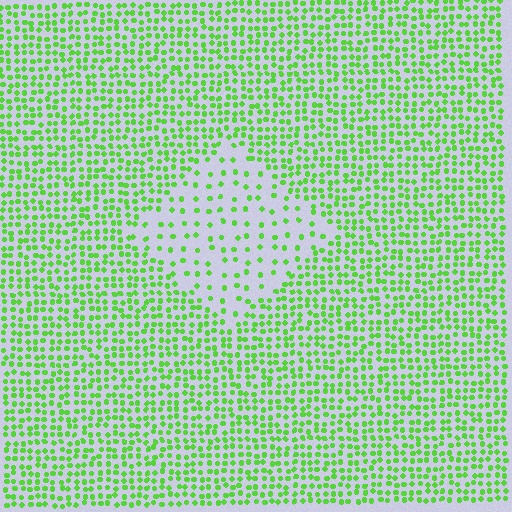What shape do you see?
I see a diamond.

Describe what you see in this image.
The image contains small lime elements arranged at two different densities. A diamond-shaped region is visible where the elements are less densely packed than the surrounding area.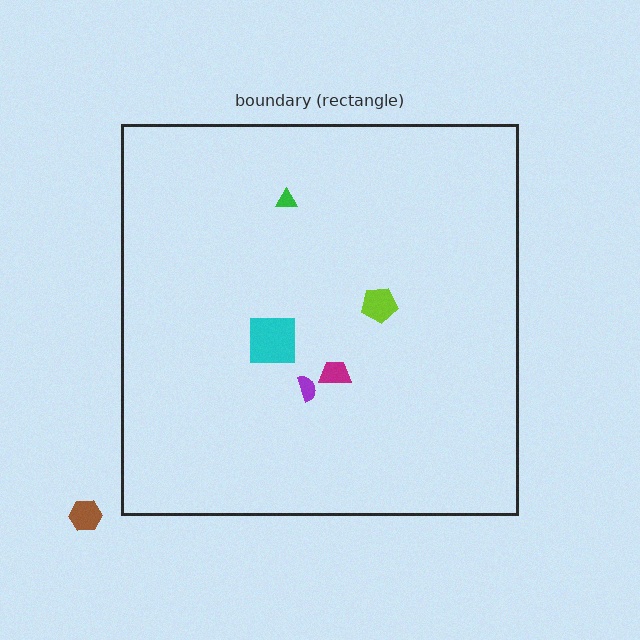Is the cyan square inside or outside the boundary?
Inside.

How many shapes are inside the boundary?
5 inside, 1 outside.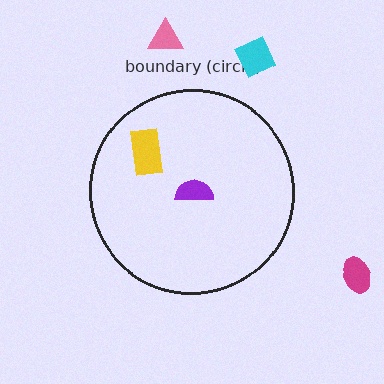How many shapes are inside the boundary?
3 inside, 3 outside.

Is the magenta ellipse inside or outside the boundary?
Outside.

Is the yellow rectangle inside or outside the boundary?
Inside.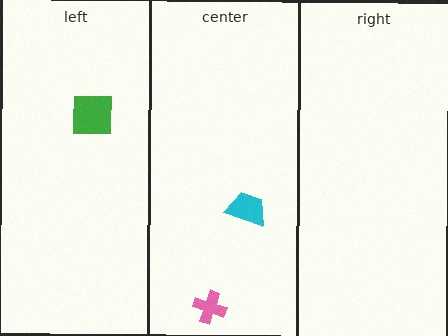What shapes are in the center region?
The cyan trapezoid, the pink cross.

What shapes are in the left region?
The green square.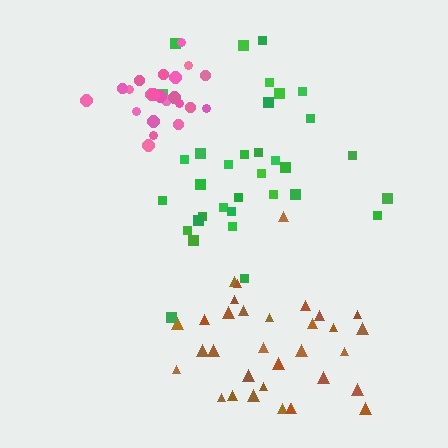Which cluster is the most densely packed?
Pink.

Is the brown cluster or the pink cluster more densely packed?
Pink.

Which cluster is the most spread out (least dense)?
Green.